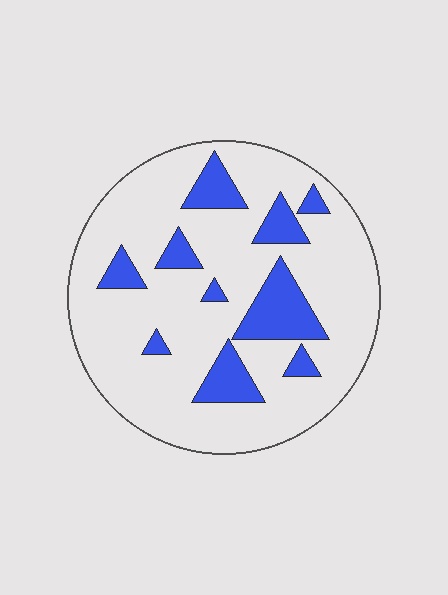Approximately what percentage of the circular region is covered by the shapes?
Approximately 20%.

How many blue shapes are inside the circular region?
10.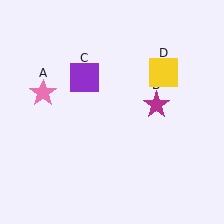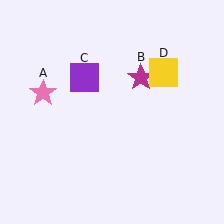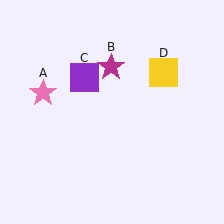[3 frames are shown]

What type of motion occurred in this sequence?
The magenta star (object B) rotated counterclockwise around the center of the scene.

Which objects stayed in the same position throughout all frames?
Pink star (object A) and purple square (object C) and yellow square (object D) remained stationary.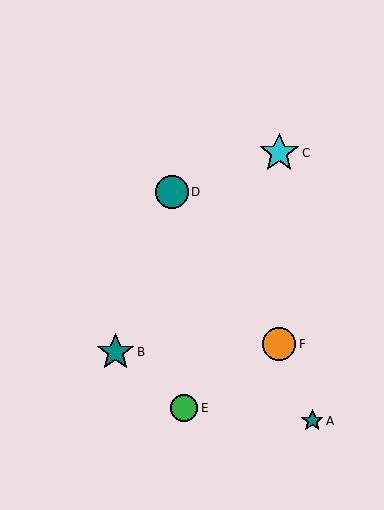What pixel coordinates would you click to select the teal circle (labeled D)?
Click at (172, 192) to select the teal circle D.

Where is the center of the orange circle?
The center of the orange circle is at (279, 344).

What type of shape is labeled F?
Shape F is an orange circle.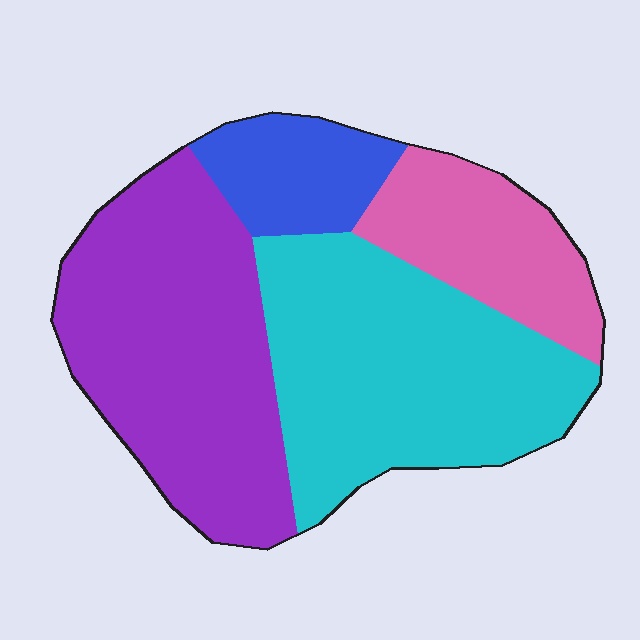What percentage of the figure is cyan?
Cyan takes up about three eighths (3/8) of the figure.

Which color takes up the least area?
Blue, at roughly 10%.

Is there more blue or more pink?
Pink.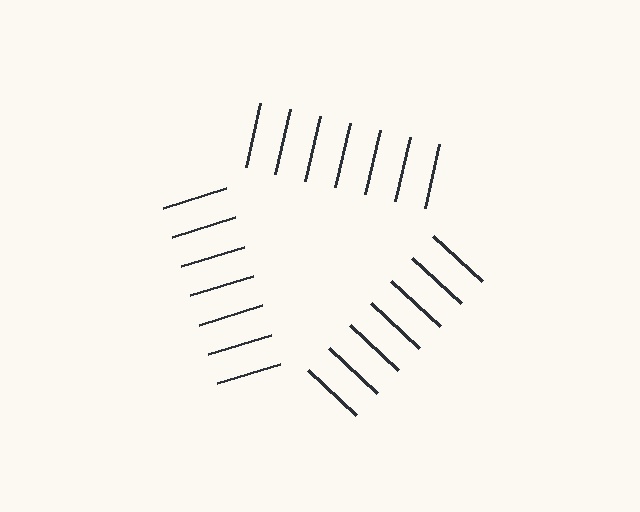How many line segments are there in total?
21 — 7 along each of the 3 edges.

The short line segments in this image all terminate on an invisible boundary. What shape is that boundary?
An illusory triangle — the line segments terminate on its edges but no continuous stroke is drawn.